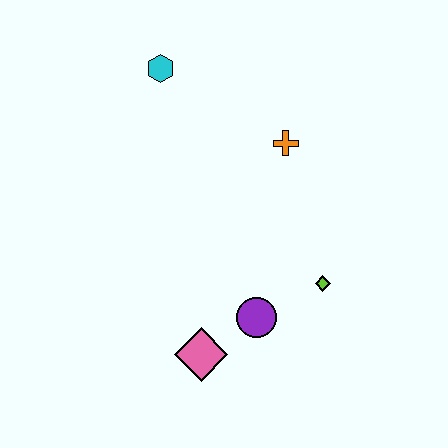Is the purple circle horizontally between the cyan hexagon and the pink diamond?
No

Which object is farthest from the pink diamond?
The cyan hexagon is farthest from the pink diamond.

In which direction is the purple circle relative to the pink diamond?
The purple circle is to the right of the pink diamond.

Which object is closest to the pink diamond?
The purple circle is closest to the pink diamond.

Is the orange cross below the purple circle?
No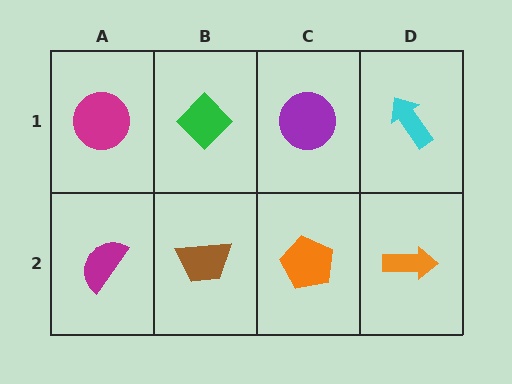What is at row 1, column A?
A magenta circle.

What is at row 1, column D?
A cyan arrow.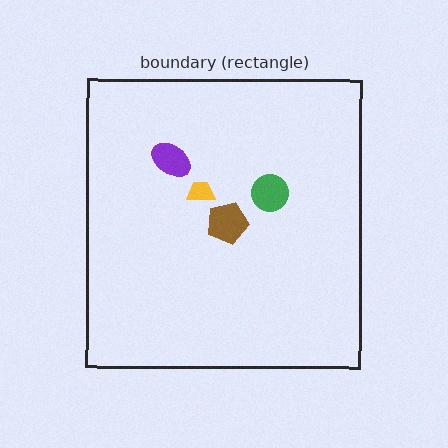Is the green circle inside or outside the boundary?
Inside.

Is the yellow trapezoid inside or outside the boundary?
Inside.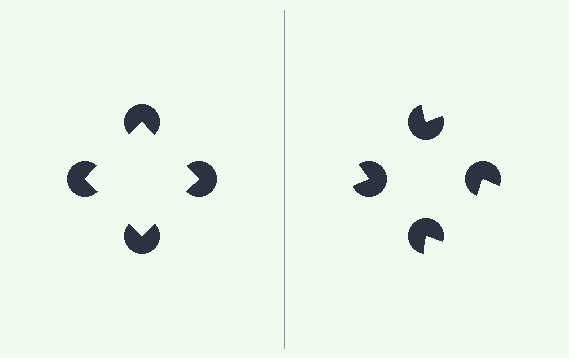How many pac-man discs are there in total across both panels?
8 — 4 on each side.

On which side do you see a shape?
An illusory square appears on the left side. On the right side the wedge cuts are rotated, so no coherent shape forms.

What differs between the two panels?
The pac-man discs are positioned identically on both sides; only the wedge orientations differ. On the left they align to a square; on the right they are misaligned.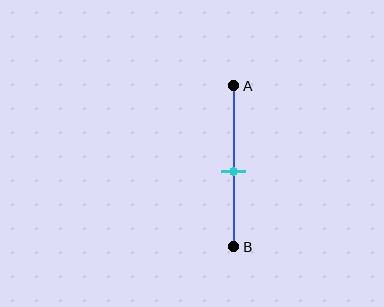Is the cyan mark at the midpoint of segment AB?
Yes, the mark is approximately at the midpoint.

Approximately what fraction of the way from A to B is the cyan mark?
The cyan mark is approximately 55% of the way from A to B.